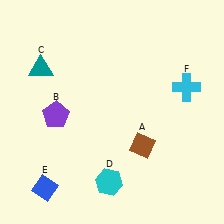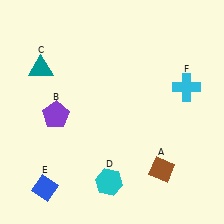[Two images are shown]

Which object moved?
The brown diamond (A) moved down.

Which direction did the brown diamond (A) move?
The brown diamond (A) moved down.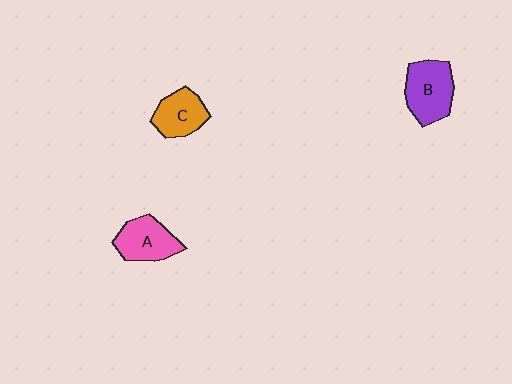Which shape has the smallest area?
Shape C (orange).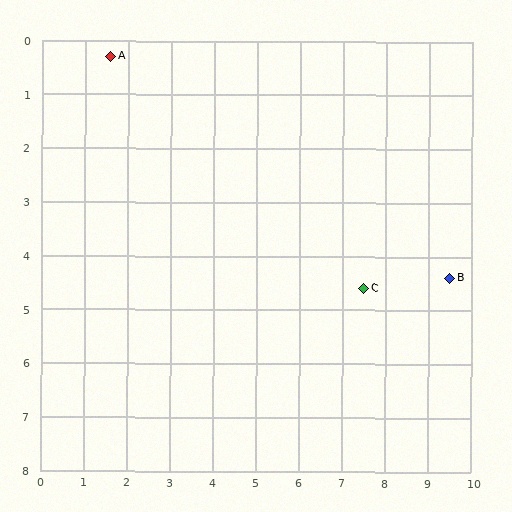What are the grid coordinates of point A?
Point A is at approximately (1.6, 0.3).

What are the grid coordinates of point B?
Point B is at approximately (9.5, 4.4).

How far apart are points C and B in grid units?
Points C and B are about 2.0 grid units apart.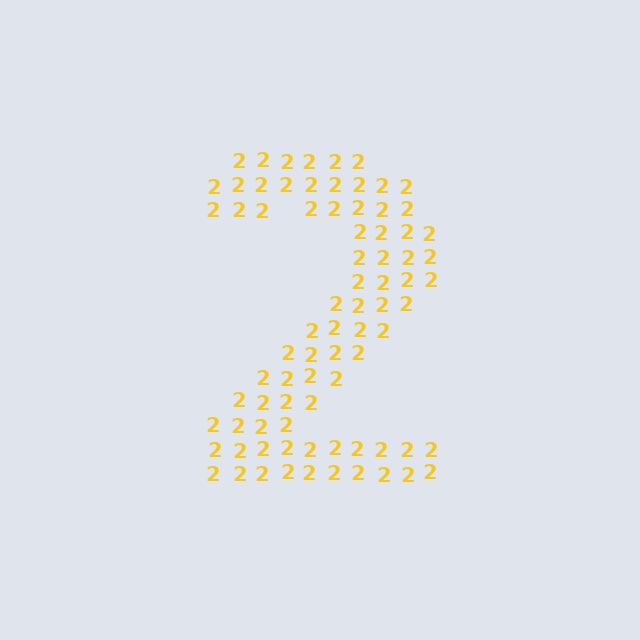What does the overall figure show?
The overall figure shows the digit 2.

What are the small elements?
The small elements are digit 2's.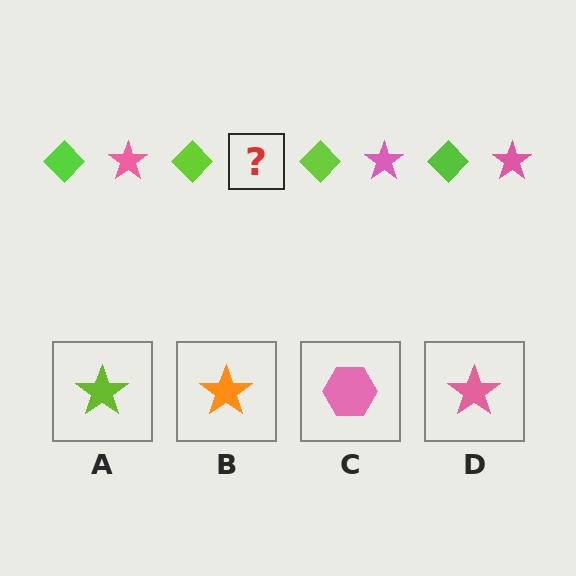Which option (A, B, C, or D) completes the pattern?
D.